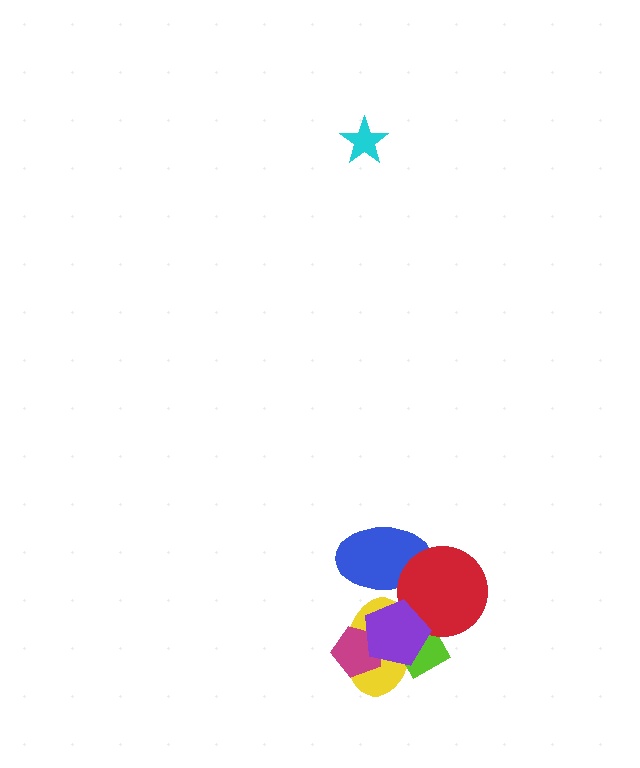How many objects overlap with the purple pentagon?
4 objects overlap with the purple pentagon.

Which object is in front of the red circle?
The purple pentagon is in front of the red circle.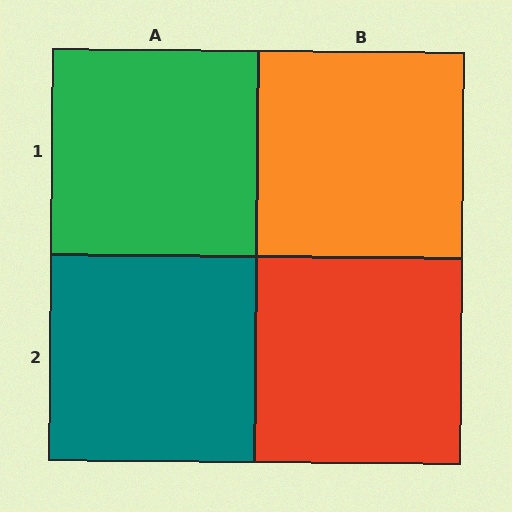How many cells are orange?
1 cell is orange.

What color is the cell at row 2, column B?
Red.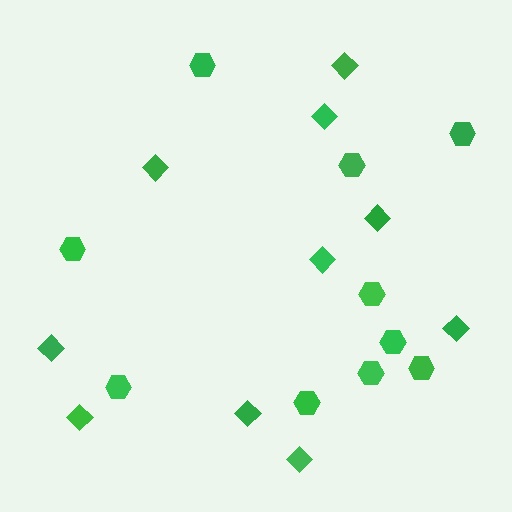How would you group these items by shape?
There are 2 groups: one group of diamonds (10) and one group of hexagons (10).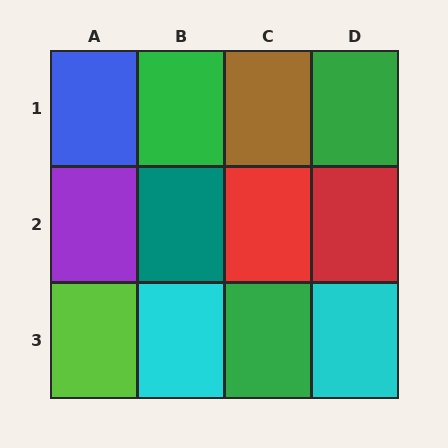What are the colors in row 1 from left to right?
Blue, green, brown, green.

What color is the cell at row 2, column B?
Teal.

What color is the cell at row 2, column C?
Red.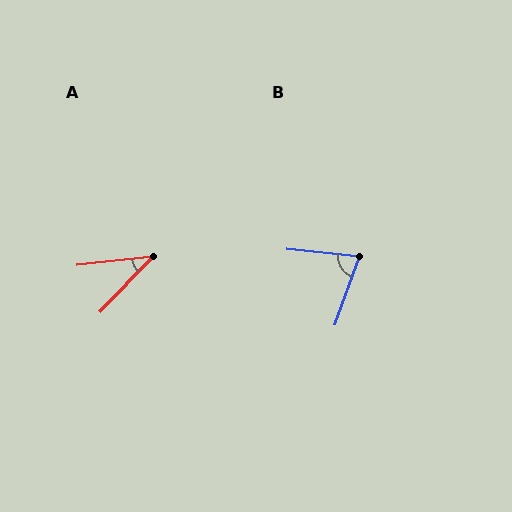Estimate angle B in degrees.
Approximately 76 degrees.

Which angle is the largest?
B, at approximately 76 degrees.